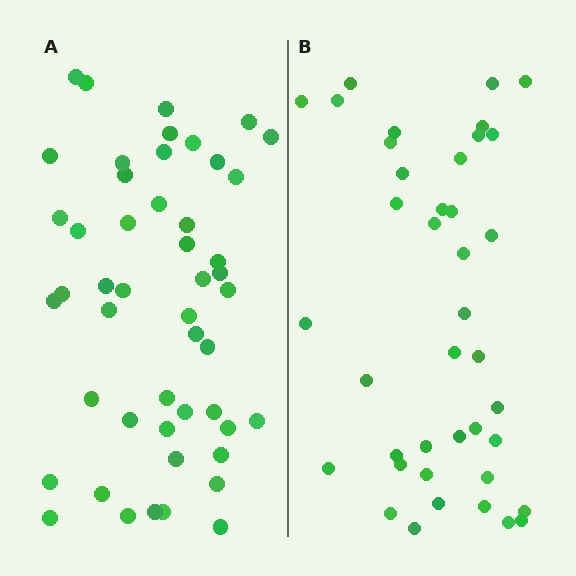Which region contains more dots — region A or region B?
Region A (the left region) has more dots.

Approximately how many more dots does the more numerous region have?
Region A has roughly 8 or so more dots than region B.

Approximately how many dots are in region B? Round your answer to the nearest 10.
About 40 dots.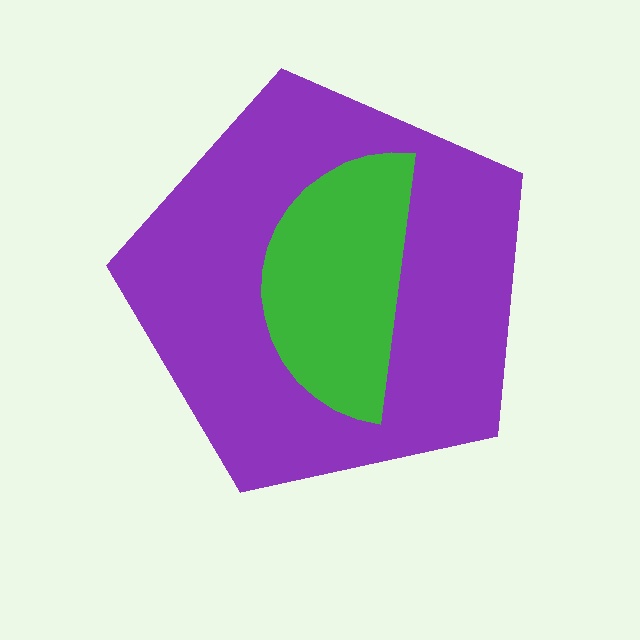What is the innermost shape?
The green semicircle.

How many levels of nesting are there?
2.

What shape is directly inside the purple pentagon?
The green semicircle.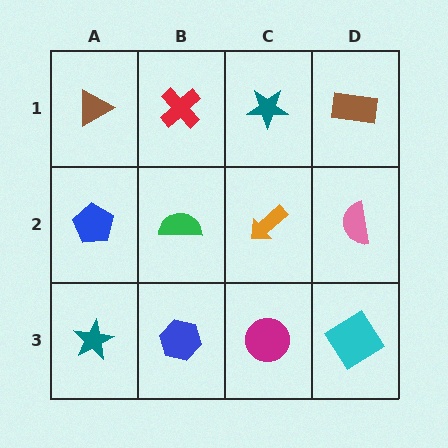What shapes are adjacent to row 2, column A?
A brown triangle (row 1, column A), a teal star (row 3, column A), a green semicircle (row 2, column B).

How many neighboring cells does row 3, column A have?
2.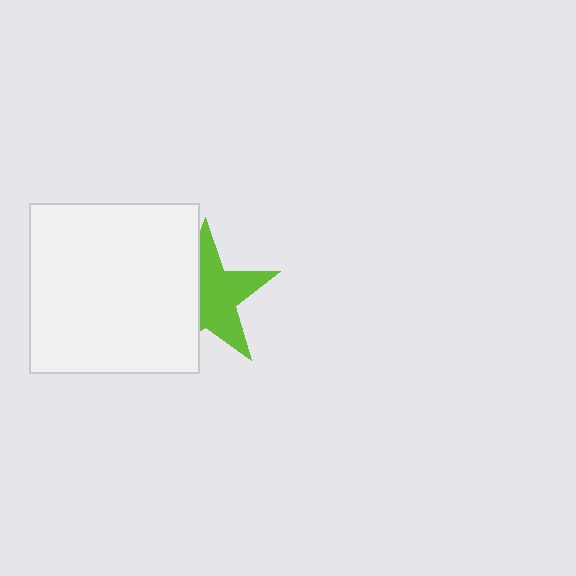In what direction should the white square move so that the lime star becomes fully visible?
The white square should move left. That is the shortest direction to clear the overlap and leave the lime star fully visible.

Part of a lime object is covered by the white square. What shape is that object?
It is a star.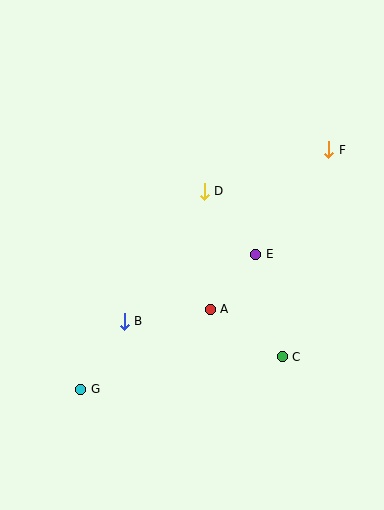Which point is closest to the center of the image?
Point A at (210, 309) is closest to the center.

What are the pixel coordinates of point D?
Point D is at (204, 191).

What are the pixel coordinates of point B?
Point B is at (124, 321).